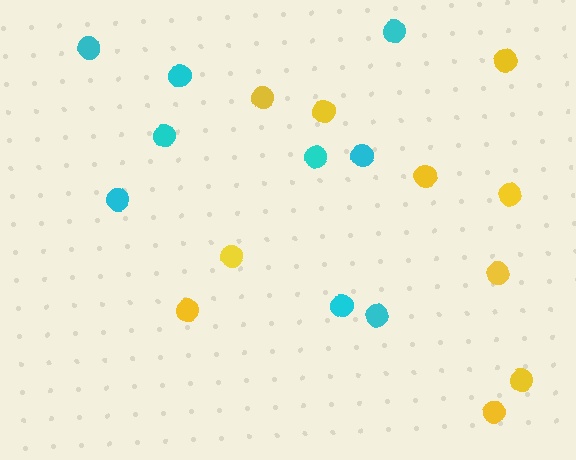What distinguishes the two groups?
There are 2 groups: one group of yellow circles (10) and one group of cyan circles (9).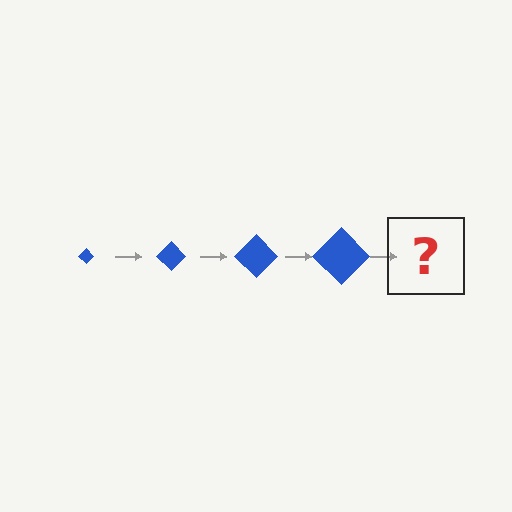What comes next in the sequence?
The next element should be a blue diamond, larger than the previous one.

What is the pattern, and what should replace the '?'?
The pattern is that the diamond gets progressively larger each step. The '?' should be a blue diamond, larger than the previous one.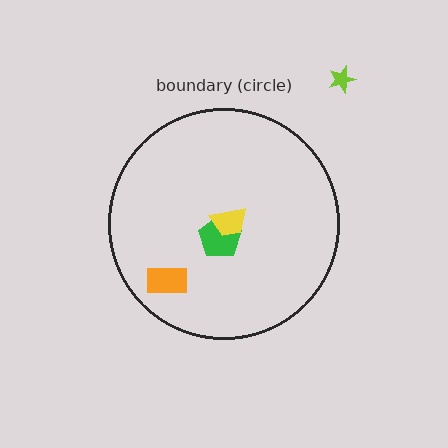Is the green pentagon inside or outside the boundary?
Inside.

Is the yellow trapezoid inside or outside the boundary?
Inside.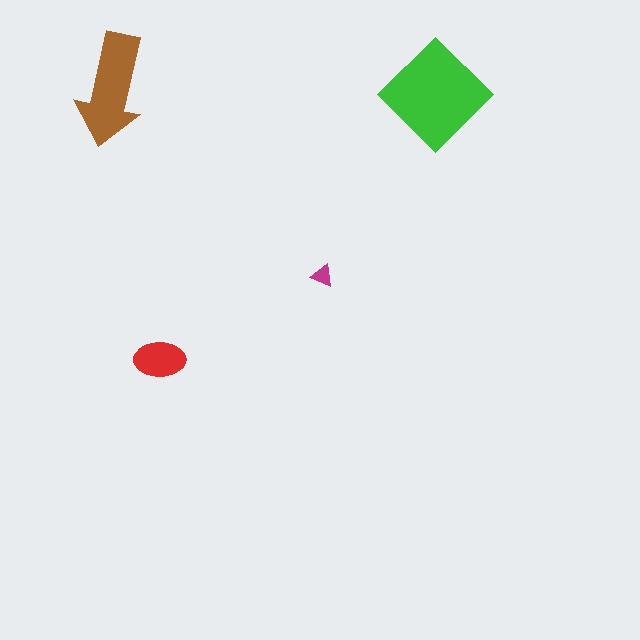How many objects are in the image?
There are 4 objects in the image.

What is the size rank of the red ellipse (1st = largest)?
3rd.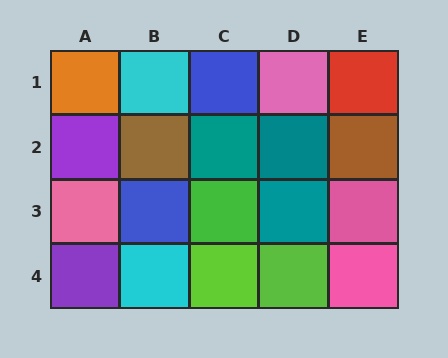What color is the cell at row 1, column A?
Orange.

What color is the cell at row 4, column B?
Cyan.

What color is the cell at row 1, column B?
Cyan.